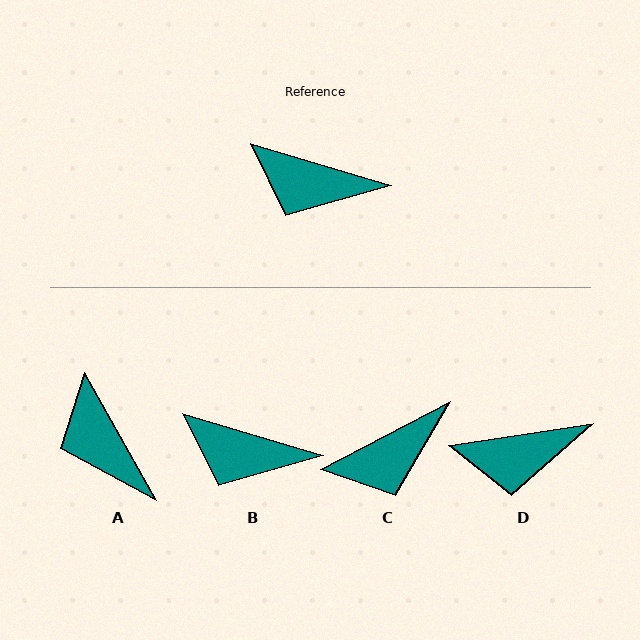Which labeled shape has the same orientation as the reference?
B.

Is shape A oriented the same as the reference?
No, it is off by about 44 degrees.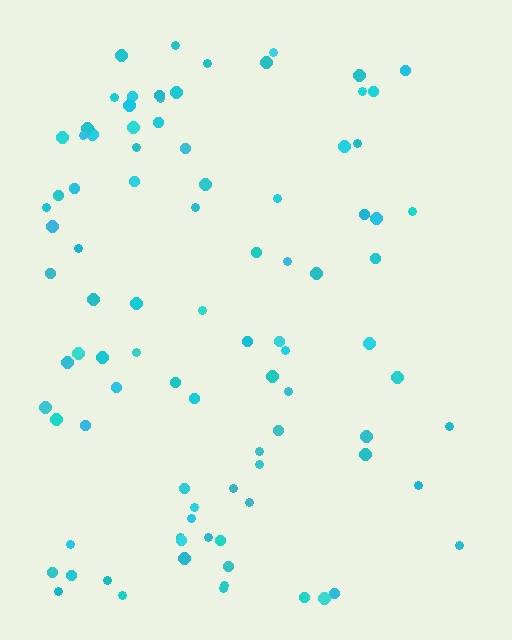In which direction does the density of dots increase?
From right to left, with the left side densest.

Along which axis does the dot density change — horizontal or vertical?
Horizontal.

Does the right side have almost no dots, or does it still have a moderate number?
Still a moderate number, just noticeably fewer than the left.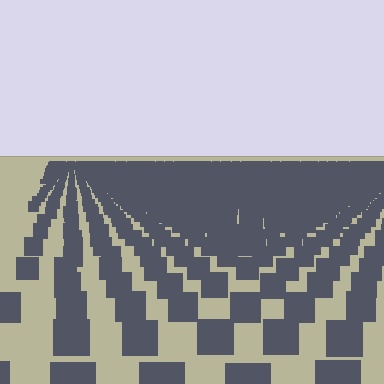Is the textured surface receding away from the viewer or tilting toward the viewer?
The surface is receding away from the viewer. Texture elements get smaller and denser toward the top.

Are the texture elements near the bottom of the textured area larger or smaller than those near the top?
Larger. Near the bottom, elements are closer to the viewer and appear at a bigger on-screen size.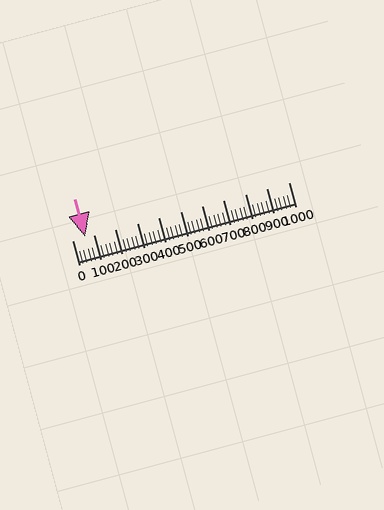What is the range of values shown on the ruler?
The ruler shows values from 0 to 1000.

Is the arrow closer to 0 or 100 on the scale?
The arrow is closer to 100.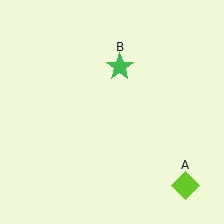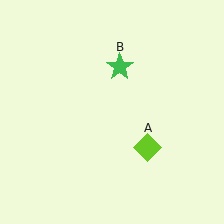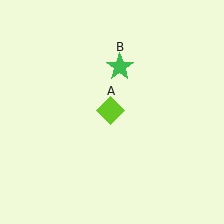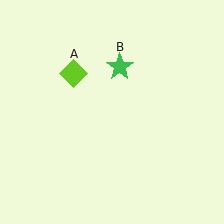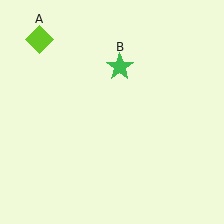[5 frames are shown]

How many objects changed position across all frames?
1 object changed position: lime diamond (object A).